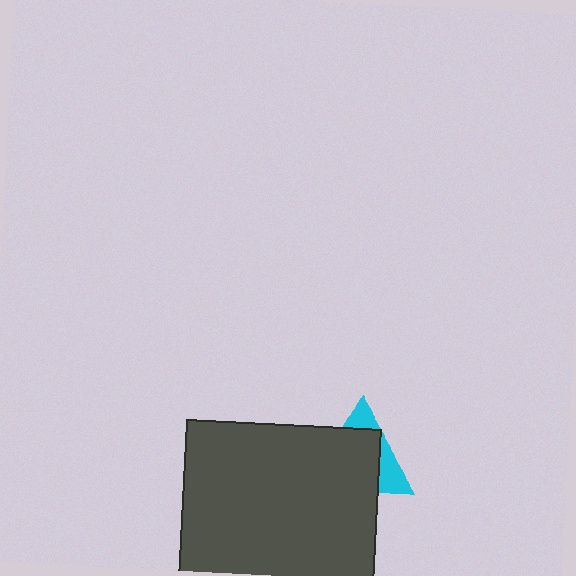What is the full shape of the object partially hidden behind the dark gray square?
The partially hidden object is a cyan triangle.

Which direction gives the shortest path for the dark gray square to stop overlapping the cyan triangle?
Moving toward the lower-left gives the shortest separation.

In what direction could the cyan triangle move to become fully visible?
The cyan triangle could move toward the upper-right. That would shift it out from behind the dark gray square entirely.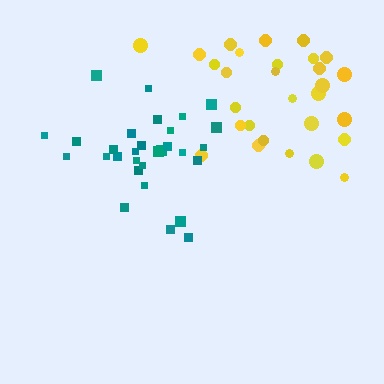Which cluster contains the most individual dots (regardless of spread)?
Teal (30).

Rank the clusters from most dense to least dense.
teal, yellow.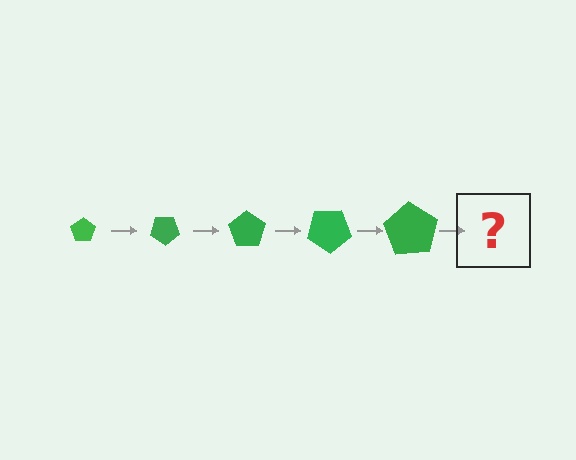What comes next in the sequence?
The next element should be a pentagon, larger than the previous one and rotated 175 degrees from the start.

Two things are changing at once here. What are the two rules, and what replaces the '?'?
The two rules are that the pentagon grows larger each step and it rotates 35 degrees each step. The '?' should be a pentagon, larger than the previous one and rotated 175 degrees from the start.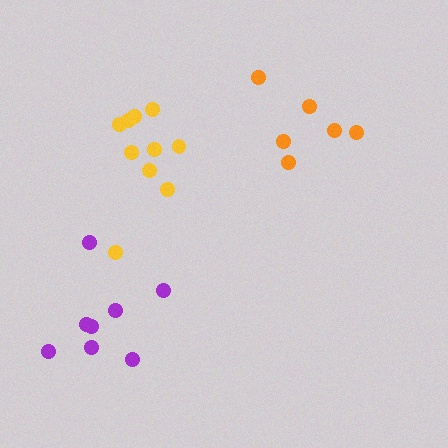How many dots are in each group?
Group 1: 10 dots, Group 2: 8 dots, Group 3: 6 dots (24 total).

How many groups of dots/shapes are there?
There are 3 groups.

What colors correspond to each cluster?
The clusters are colored: yellow, purple, orange.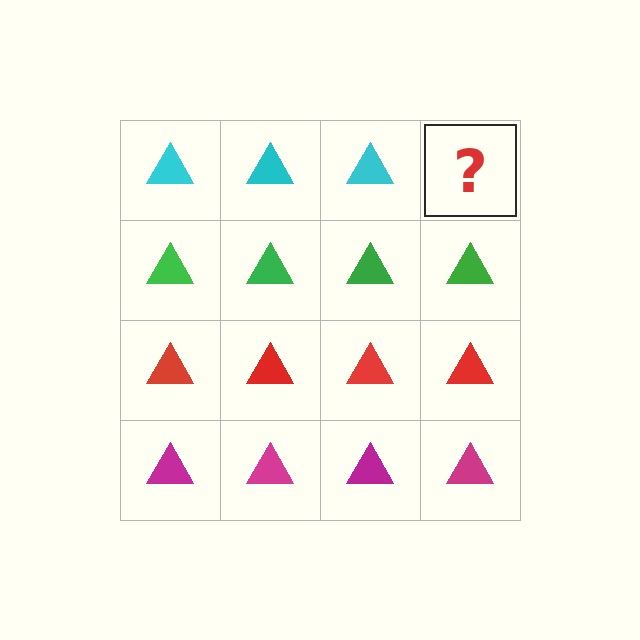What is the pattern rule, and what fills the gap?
The rule is that each row has a consistent color. The gap should be filled with a cyan triangle.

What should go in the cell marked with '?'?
The missing cell should contain a cyan triangle.